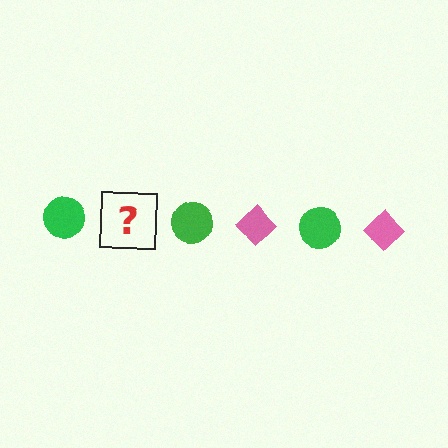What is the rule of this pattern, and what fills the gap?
The rule is that the pattern alternates between green circle and pink diamond. The gap should be filled with a pink diamond.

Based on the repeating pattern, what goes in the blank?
The blank should be a pink diamond.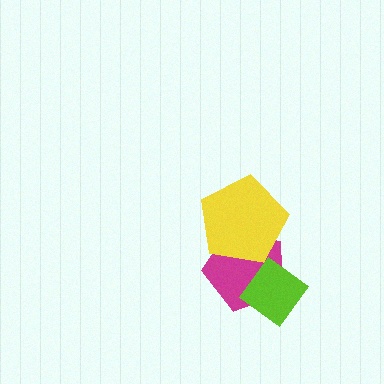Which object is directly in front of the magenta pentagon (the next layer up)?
The lime diamond is directly in front of the magenta pentagon.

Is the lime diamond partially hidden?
No, no other shape covers it.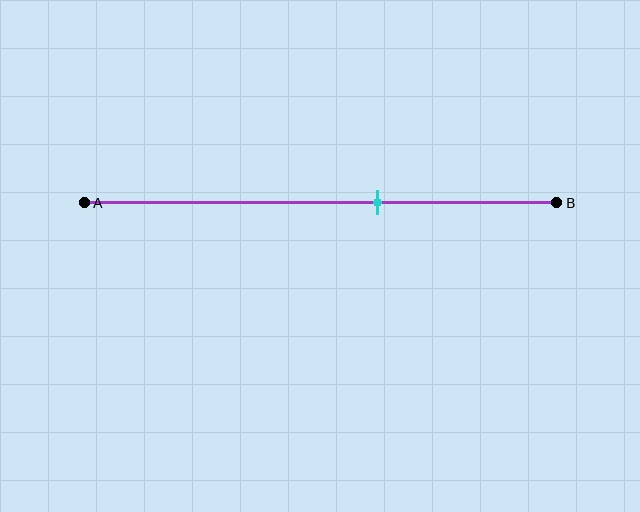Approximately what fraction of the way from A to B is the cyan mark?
The cyan mark is approximately 60% of the way from A to B.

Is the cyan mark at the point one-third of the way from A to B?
No, the mark is at about 60% from A, not at the 33% one-third point.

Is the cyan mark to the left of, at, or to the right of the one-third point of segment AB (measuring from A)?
The cyan mark is to the right of the one-third point of segment AB.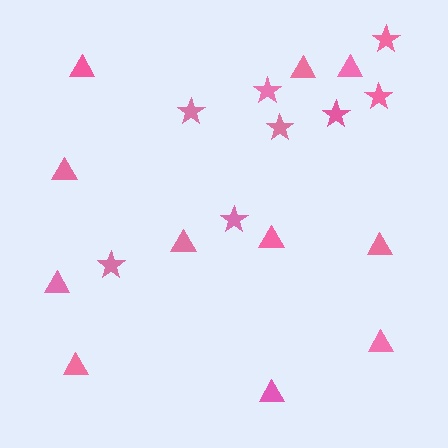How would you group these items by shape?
There are 2 groups: one group of triangles (11) and one group of stars (8).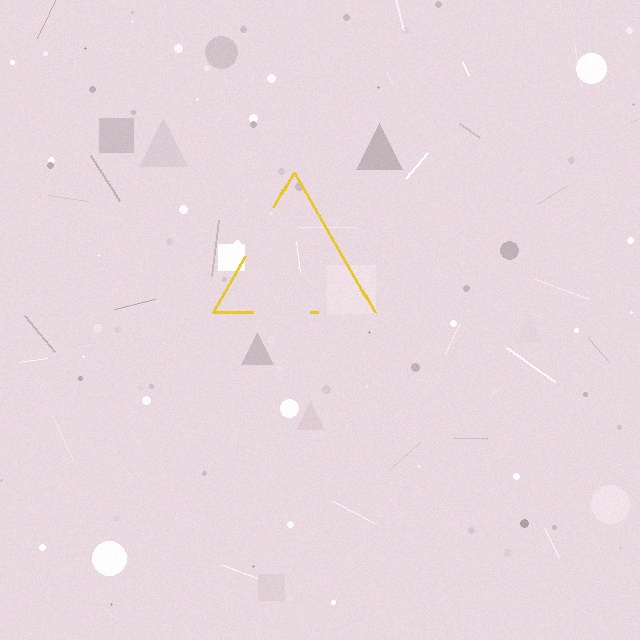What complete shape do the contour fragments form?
The contour fragments form a triangle.